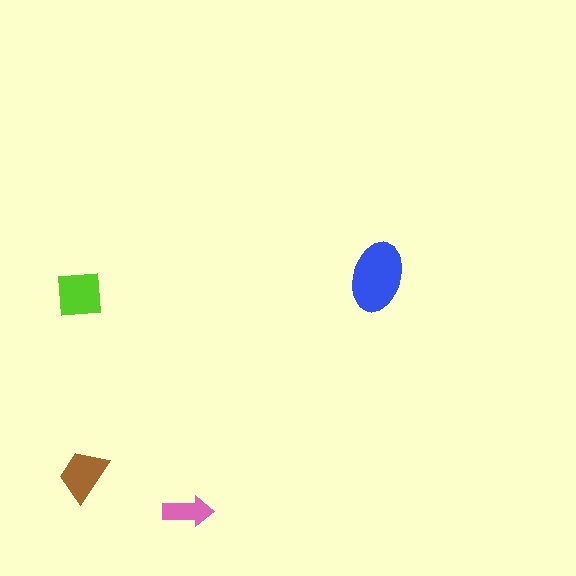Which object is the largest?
The blue ellipse.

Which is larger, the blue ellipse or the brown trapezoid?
The blue ellipse.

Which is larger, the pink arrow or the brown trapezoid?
The brown trapezoid.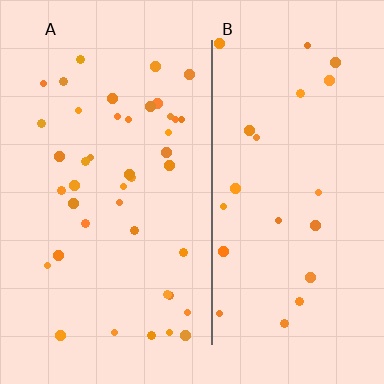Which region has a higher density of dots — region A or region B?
A (the left).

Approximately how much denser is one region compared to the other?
Approximately 1.8× — region A over region B.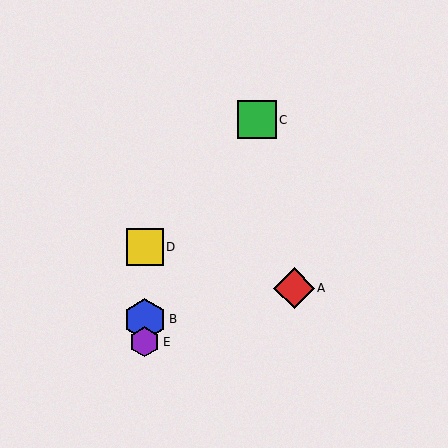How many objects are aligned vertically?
3 objects (B, D, E) are aligned vertically.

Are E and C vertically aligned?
No, E is at x≈145 and C is at x≈257.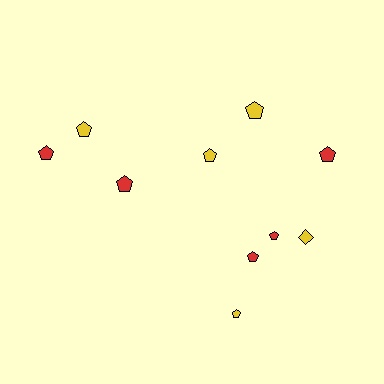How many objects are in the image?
There are 10 objects.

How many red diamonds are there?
There are no red diamonds.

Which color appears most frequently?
Red, with 5 objects.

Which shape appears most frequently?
Pentagon, with 9 objects.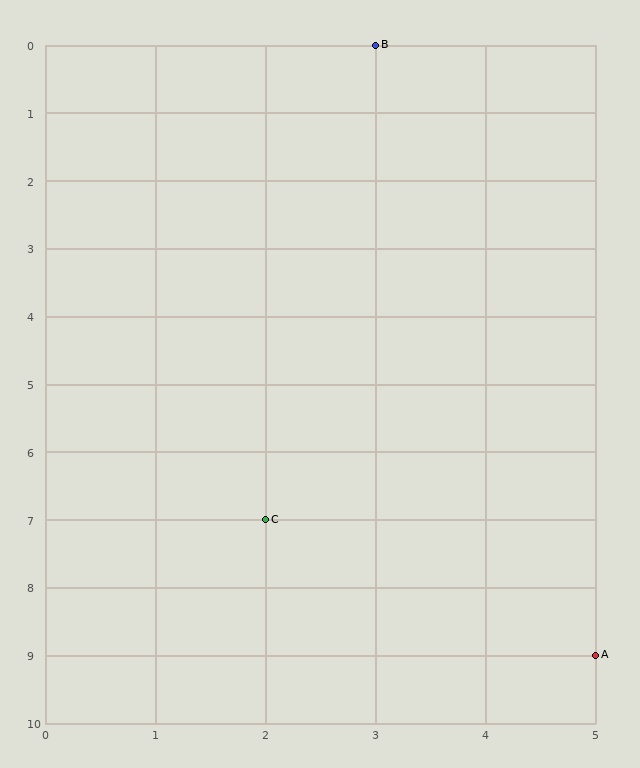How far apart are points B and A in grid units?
Points B and A are 2 columns and 9 rows apart (about 9.2 grid units diagonally).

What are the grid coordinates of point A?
Point A is at grid coordinates (5, 9).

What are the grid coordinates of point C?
Point C is at grid coordinates (2, 7).